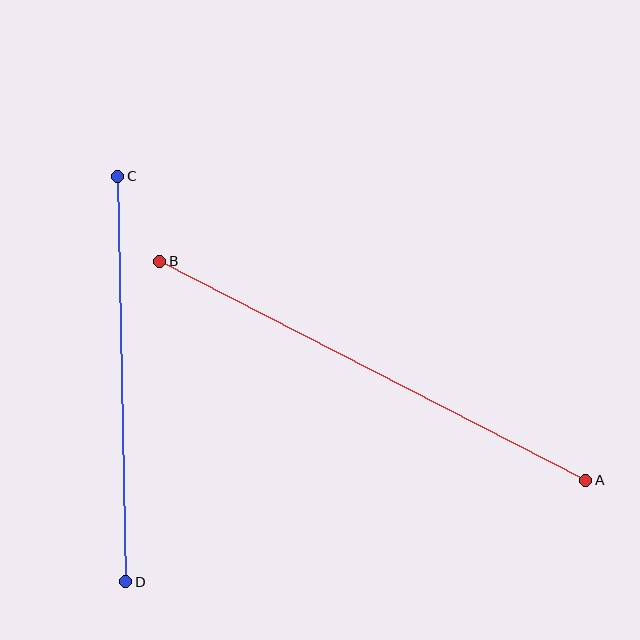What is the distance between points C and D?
The distance is approximately 405 pixels.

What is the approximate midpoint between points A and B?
The midpoint is at approximately (373, 371) pixels.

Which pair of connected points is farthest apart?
Points A and B are farthest apart.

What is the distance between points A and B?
The distance is approximately 479 pixels.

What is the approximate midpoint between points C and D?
The midpoint is at approximately (122, 379) pixels.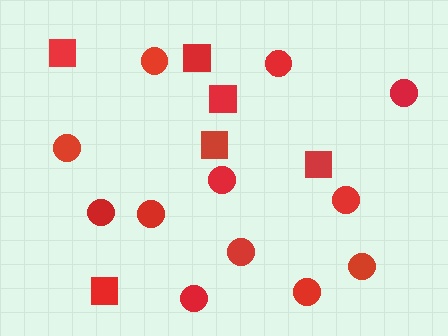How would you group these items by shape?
There are 2 groups: one group of circles (12) and one group of squares (6).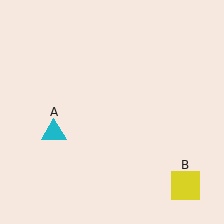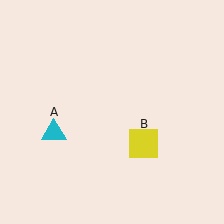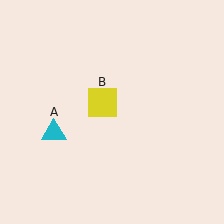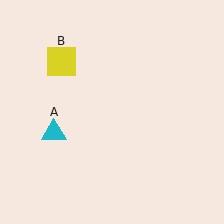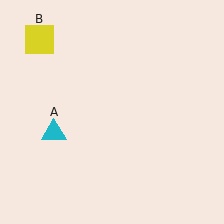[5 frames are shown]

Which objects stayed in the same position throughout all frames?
Cyan triangle (object A) remained stationary.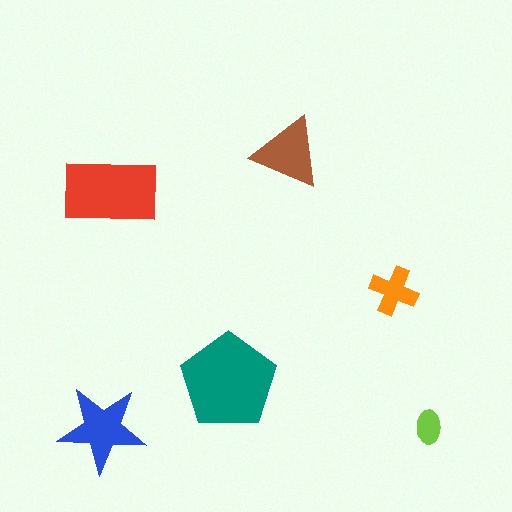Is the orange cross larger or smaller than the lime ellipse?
Larger.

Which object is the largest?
The teal pentagon.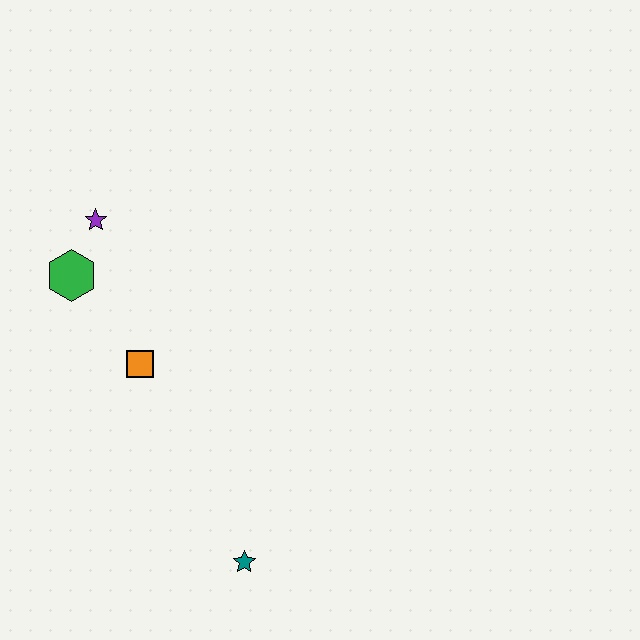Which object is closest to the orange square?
The green hexagon is closest to the orange square.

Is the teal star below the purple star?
Yes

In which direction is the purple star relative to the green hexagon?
The purple star is above the green hexagon.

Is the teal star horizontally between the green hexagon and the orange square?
No